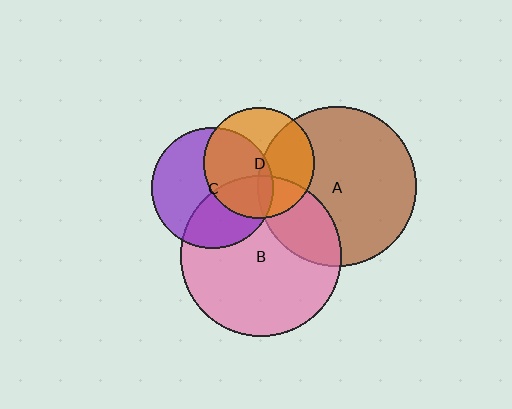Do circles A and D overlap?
Yes.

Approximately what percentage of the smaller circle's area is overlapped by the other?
Approximately 40%.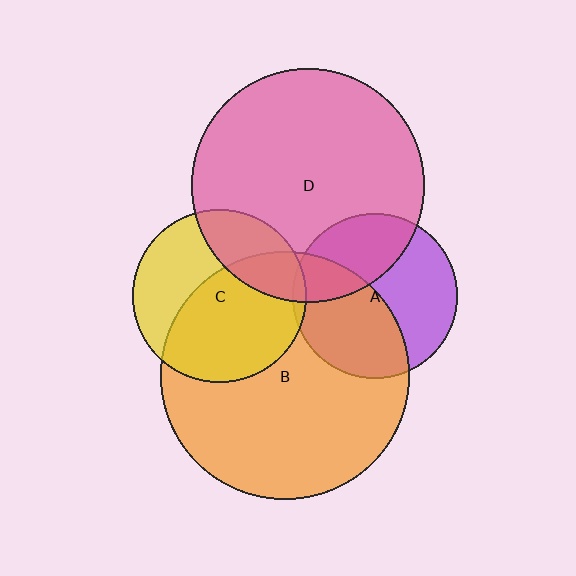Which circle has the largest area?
Circle B (orange).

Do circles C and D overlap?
Yes.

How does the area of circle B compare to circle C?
Approximately 2.1 times.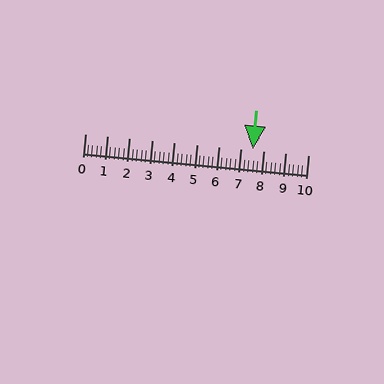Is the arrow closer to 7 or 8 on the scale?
The arrow is closer to 8.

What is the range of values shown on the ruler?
The ruler shows values from 0 to 10.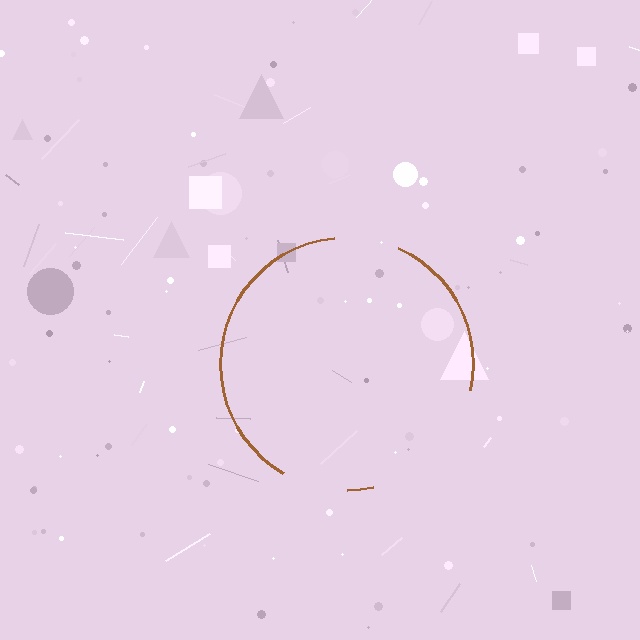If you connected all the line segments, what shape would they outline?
They would outline a circle.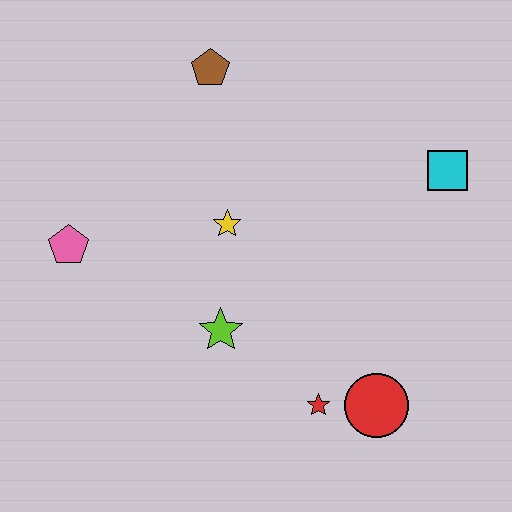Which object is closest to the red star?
The red circle is closest to the red star.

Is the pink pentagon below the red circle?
No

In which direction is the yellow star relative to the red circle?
The yellow star is above the red circle.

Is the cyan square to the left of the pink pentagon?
No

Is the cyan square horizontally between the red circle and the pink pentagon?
No